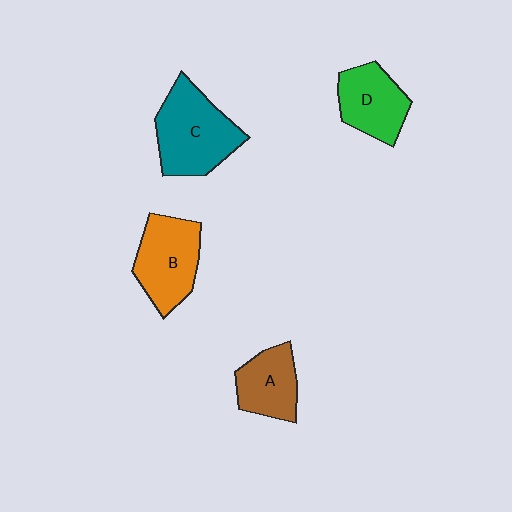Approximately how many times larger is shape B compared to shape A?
Approximately 1.3 times.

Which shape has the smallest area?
Shape A (brown).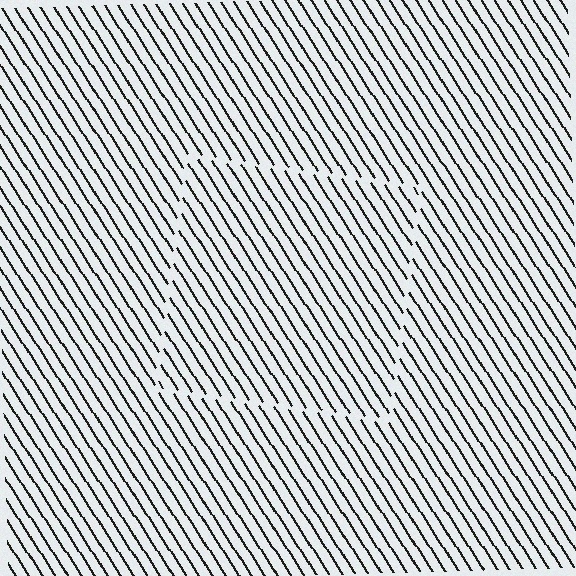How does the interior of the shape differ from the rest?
The interior of the shape contains the same grating, shifted by half a period — the contour is defined by the phase discontinuity where line-ends from the inner and outer gratings abut.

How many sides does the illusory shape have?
4 sides — the line-ends trace a square.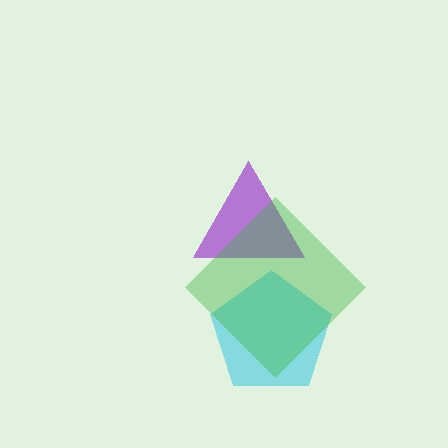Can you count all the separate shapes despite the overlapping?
Yes, there are 3 separate shapes.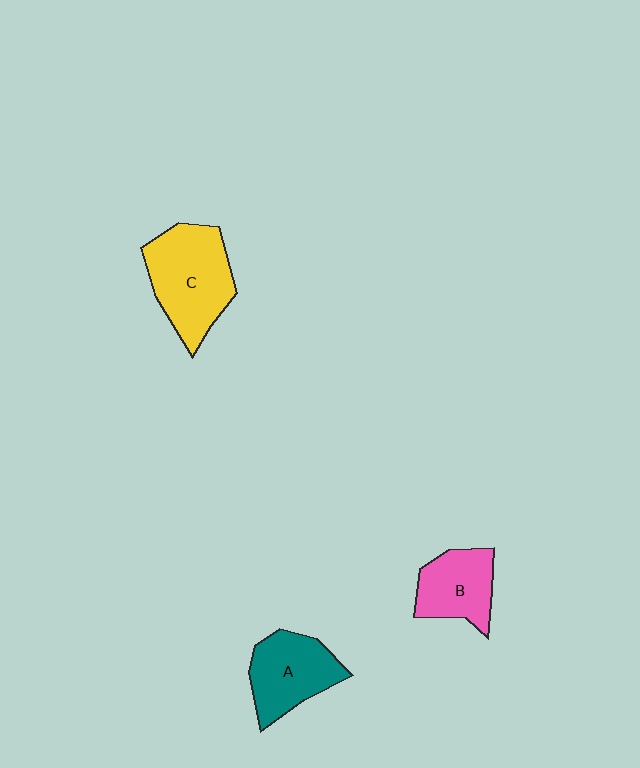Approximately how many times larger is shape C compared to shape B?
Approximately 1.5 times.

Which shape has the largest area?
Shape C (yellow).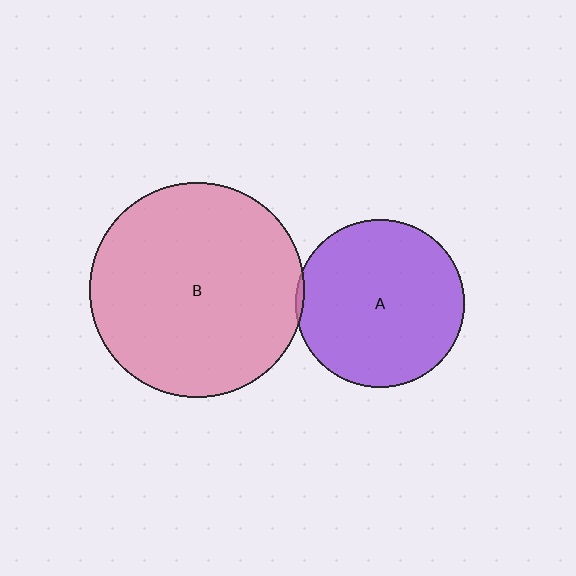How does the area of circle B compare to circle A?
Approximately 1.6 times.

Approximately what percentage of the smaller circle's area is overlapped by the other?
Approximately 5%.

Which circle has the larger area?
Circle B (pink).